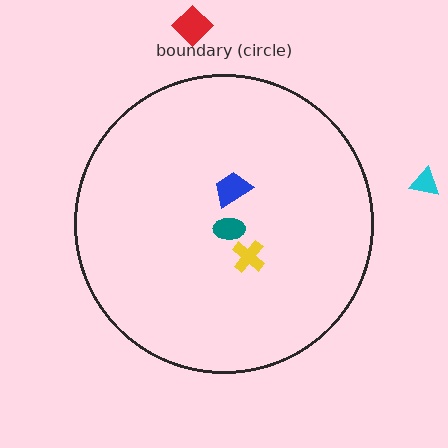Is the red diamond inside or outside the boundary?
Outside.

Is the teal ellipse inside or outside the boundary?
Inside.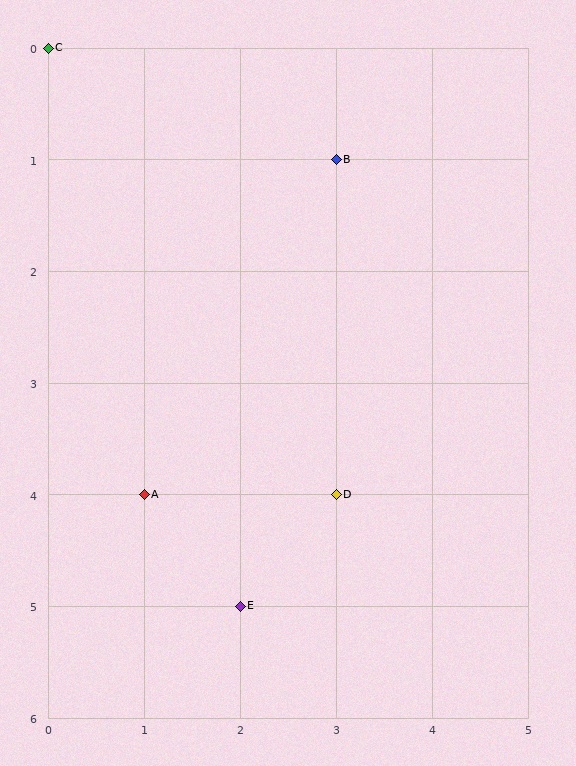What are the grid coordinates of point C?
Point C is at grid coordinates (0, 0).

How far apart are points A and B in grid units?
Points A and B are 2 columns and 3 rows apart (about 3.6 grid units diagonally).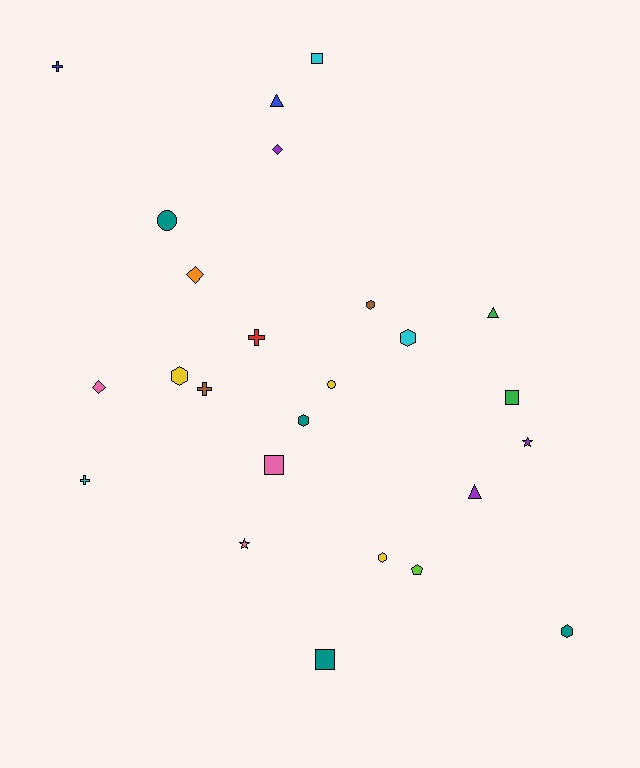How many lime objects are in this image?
There is 1 lime object.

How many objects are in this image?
There are 25 objects.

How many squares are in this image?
There are 4 squares.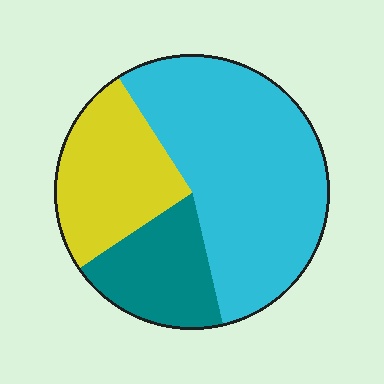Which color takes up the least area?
Teal, at roughly 20%.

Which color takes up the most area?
Cyan, at roughly 55%.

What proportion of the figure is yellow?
Yellow takes up about one quarter (1/4) of the figure.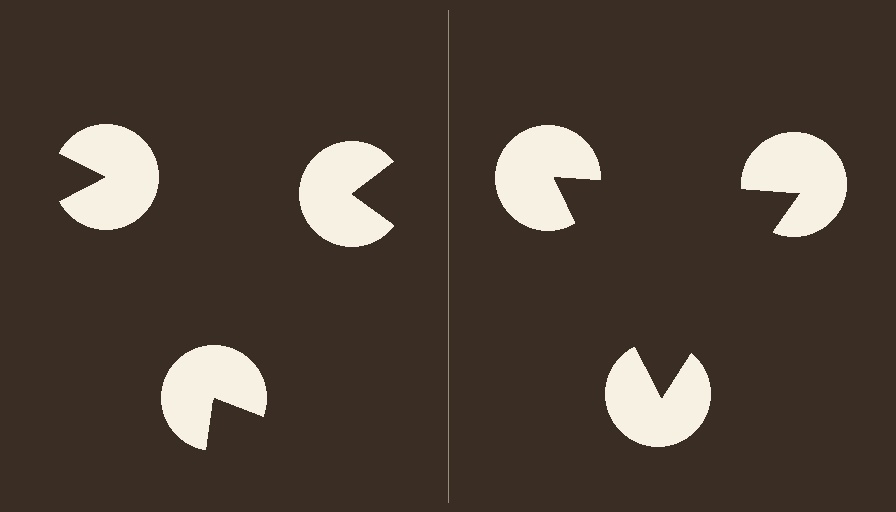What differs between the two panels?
The pac-man discs are positioned identically on both sides; only the wedge orientations differ. On the right they align to a triangle; on the left they are misaligned.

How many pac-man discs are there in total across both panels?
6 — 3 on each side.